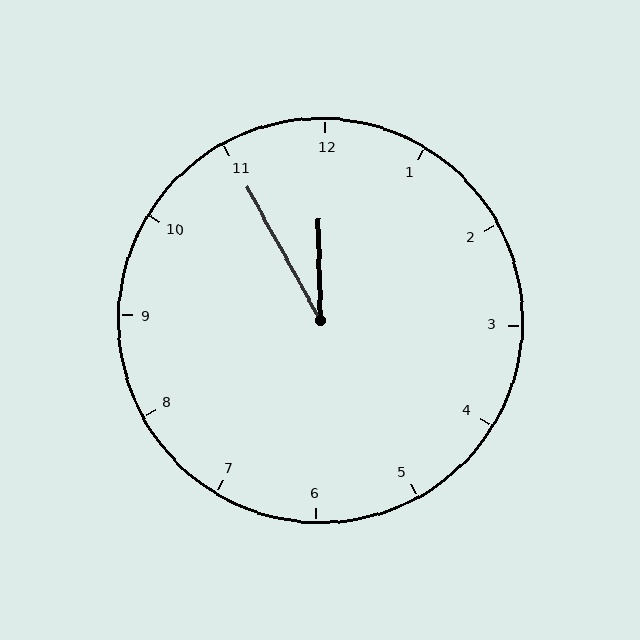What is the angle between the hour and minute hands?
Approximately 28 degrees.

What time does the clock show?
11:55.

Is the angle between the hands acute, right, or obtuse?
It is acute.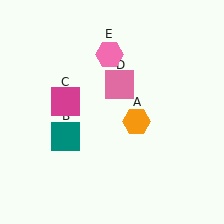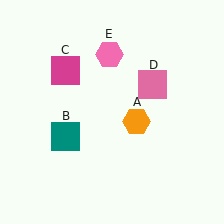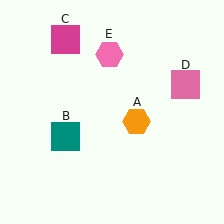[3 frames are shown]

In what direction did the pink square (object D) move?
The pink square (object D) moved right.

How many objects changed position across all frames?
2 objects changed position: magenta square (object C), pink square (object D).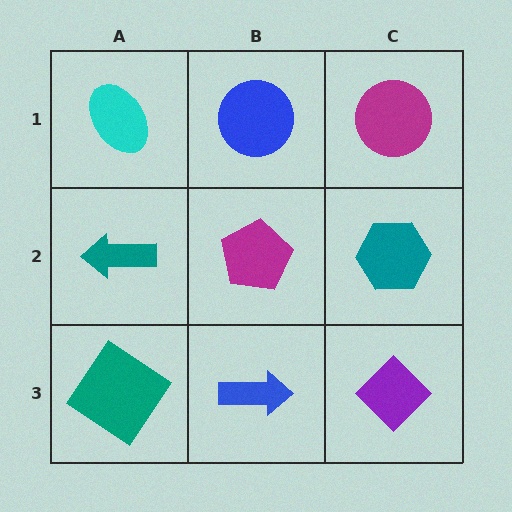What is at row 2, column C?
A teal hexagon.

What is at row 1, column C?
A magenta circle.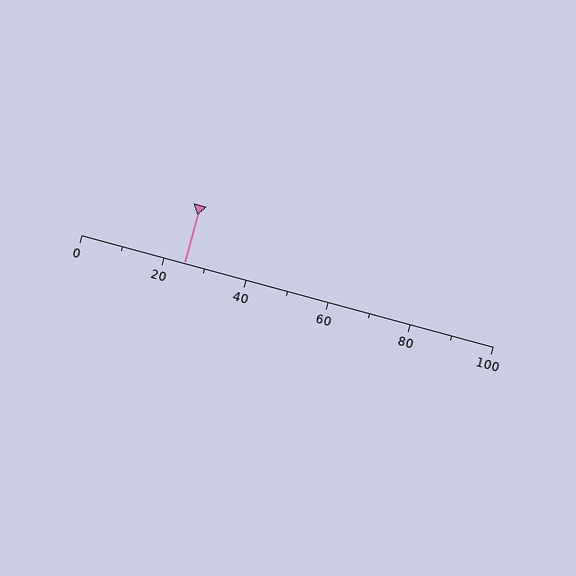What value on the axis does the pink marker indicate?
The marker indicates approximately 25.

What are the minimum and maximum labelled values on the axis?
The axis runs from 0 to 100.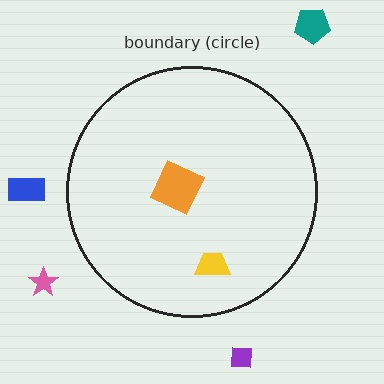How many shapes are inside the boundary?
2 inside, 4 outside.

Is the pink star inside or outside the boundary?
Outside.